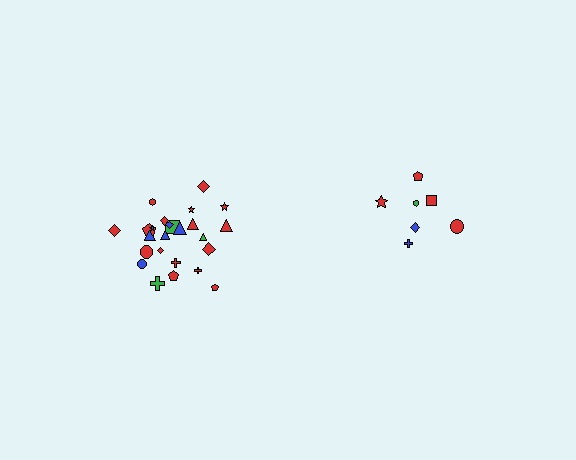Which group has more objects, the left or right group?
The left group.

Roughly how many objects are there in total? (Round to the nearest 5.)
Roughly 30 objects in total.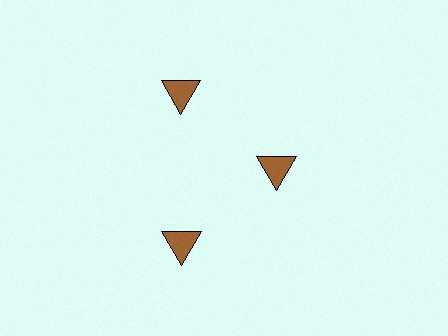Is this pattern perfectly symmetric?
No. The 3 brown triangles are arranged in a ring, but one element near the 3 o'clock position is pulled inward toward the center, breaking the 3-fold rotational symmetry.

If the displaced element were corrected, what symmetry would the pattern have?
It would have 3-fold rotational symmetry — the pattern would map onto itself every 120 degrees.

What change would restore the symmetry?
The symmetry would be restored by moving it outward, back onto the ring so that all 3 triangles sit at equal angles and equal distance from the center.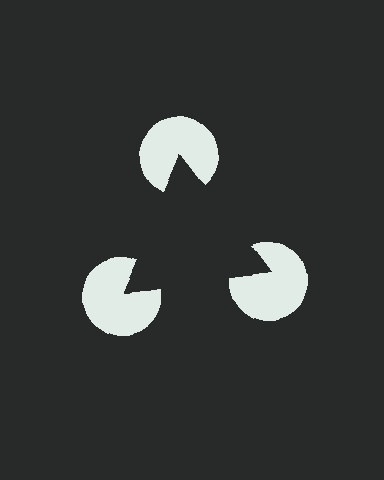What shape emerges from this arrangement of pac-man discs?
An illusory triangle — its edges are inferred from the aligned wedge cuts in the pac-man discs, not physically drawn.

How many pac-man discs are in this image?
There are 3 — one at each vertex of the illusory triangle.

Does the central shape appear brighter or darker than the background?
It typically appears slightly darker than the background, even though no actual brightness change is drawn.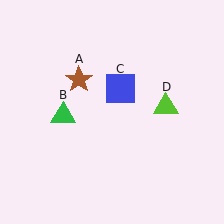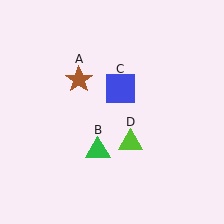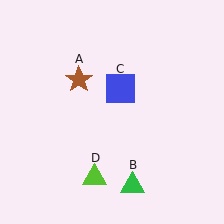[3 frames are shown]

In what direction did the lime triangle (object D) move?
The lime triangle (object D) moved down and to the left.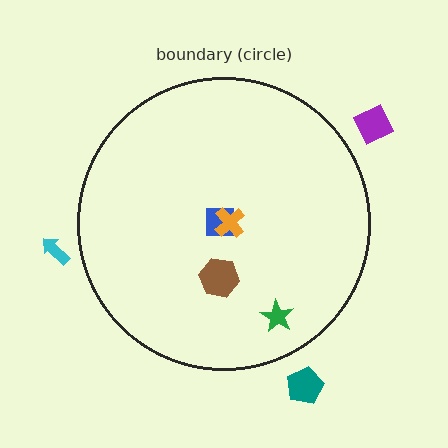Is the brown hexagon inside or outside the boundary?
Inside.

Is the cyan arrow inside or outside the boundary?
Outside.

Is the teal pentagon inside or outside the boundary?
Outside.